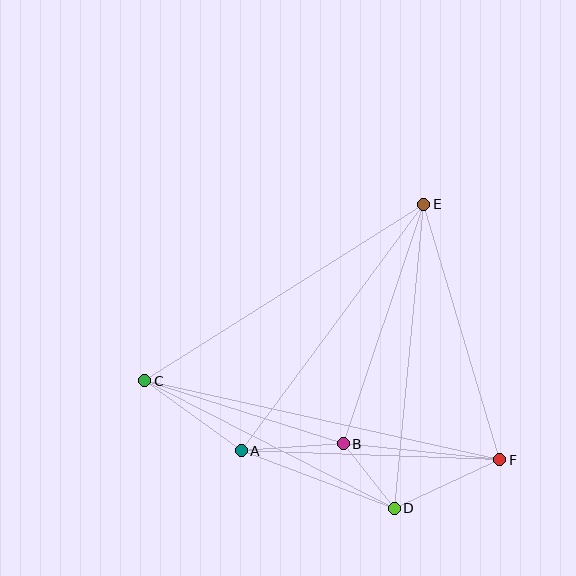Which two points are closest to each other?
Points B and D are closest to each other.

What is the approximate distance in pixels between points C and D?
The distance between C and D is approximately 280 pixels.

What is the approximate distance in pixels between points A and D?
The distance between A and D is approximately 164 pixels.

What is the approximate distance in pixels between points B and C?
The distance between B and C is approximately 208 pixels.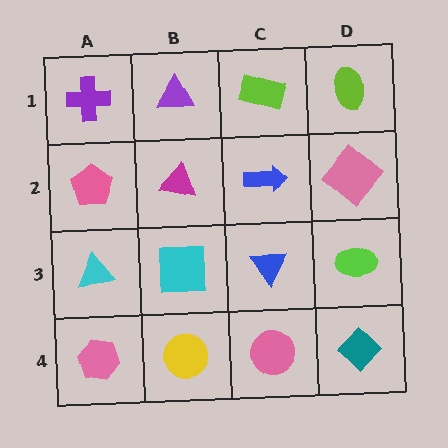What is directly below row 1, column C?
A blue arrow.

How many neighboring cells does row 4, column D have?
2.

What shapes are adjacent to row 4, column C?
A blue triangle (row 3, column C), a yellow circle (row 4, column B), a teal diamond (row 4, column D).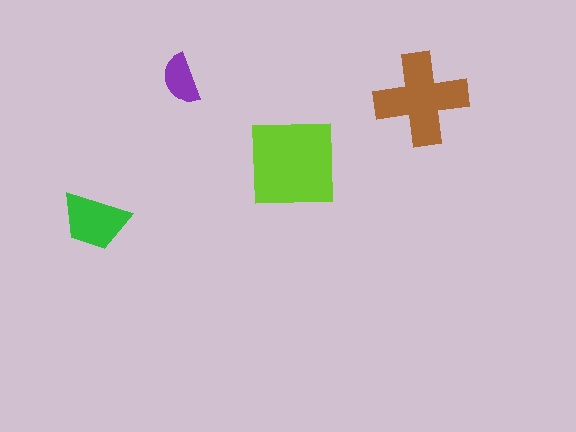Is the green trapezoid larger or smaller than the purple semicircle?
Larger.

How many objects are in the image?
There are 4 objects in the image.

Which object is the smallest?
The purple semicircle.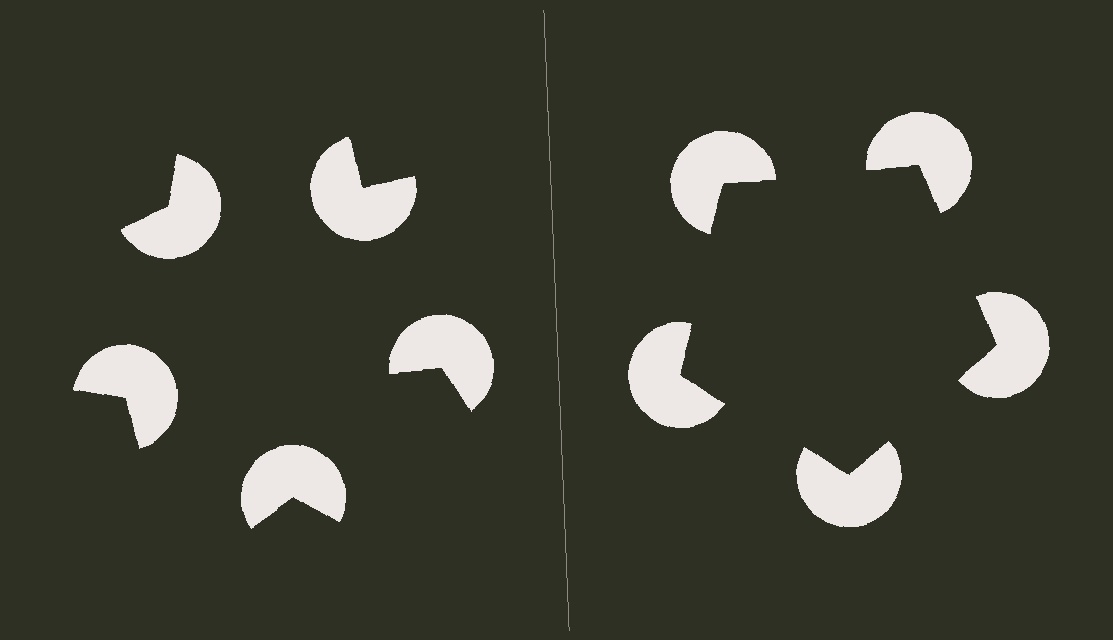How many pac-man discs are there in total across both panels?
10 — 5 on each side.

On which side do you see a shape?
An illusory pentagon appears on the right side. On the left side the wedge cuts are rotated, so no coherent shape forms.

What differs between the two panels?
The pac-man discs are positioned identically on both sides; only the wedge orientations differ. On the right they align to a pentagon; on the left they are misaligned.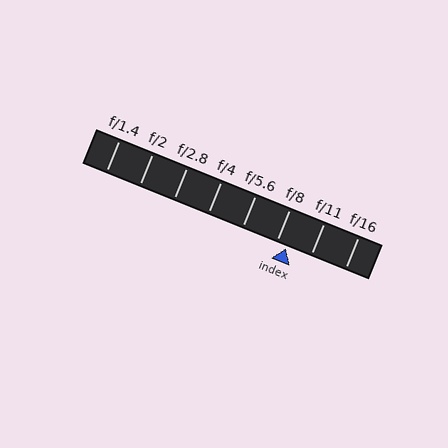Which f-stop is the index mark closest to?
The index mark is closest to f/8.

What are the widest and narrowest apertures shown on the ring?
The widest aperture shown is f/1.4 and the narrowest is f/16.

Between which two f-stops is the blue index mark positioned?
The index mark is between f/8 and f/11.